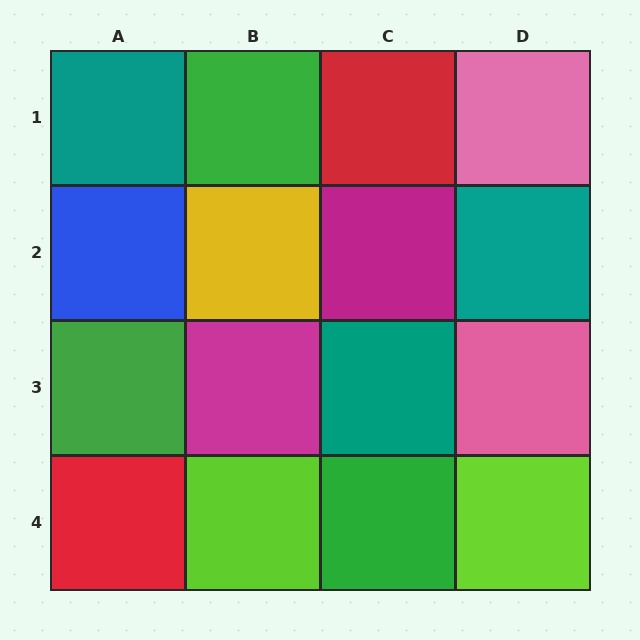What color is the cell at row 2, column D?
Teal.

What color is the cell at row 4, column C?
Green.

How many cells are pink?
2 cells are pink.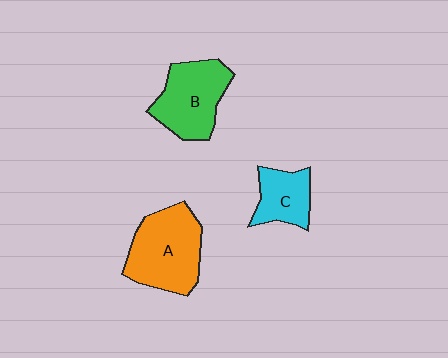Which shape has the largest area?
Shape A (orange).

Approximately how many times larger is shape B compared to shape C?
Approximately 1.6 times.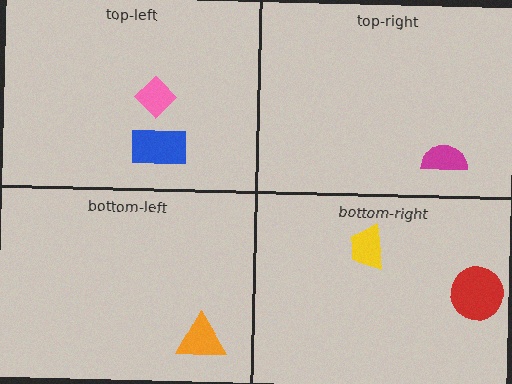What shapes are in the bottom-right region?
The yellow trapezoid, the red circle.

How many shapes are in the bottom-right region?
2.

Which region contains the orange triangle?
The bottom-left region.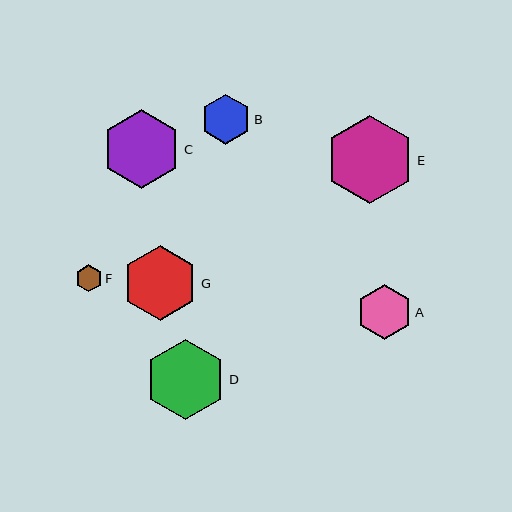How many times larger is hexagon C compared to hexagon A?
Hexagon C is approximately 1.4 times the size of hexagon A.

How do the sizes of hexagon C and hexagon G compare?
Hexagon C and hexagon G are approximately the same size.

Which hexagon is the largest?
Hexagon E is the largest with a size of approximately 88 pixels.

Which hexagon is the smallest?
Hexagon F is the smallest with a size of approximately 27 pixels.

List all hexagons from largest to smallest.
From largest to smallest: E, D, C, G, A, B, F.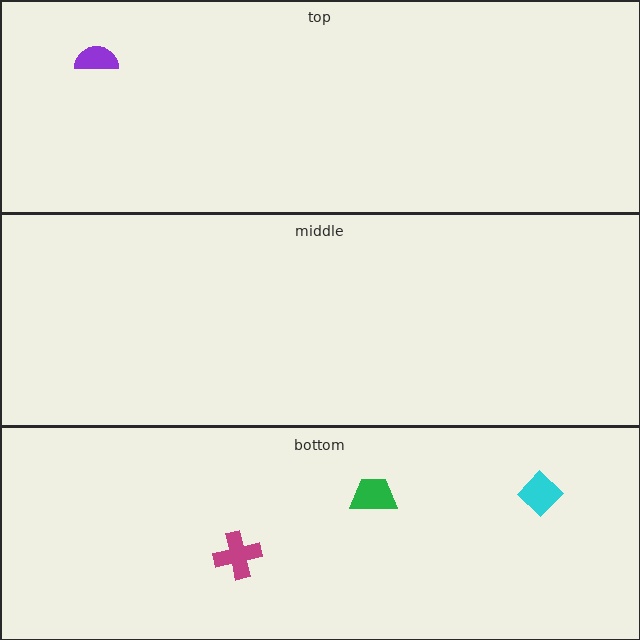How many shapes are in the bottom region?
3.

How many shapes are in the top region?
1.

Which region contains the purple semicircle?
The top region.